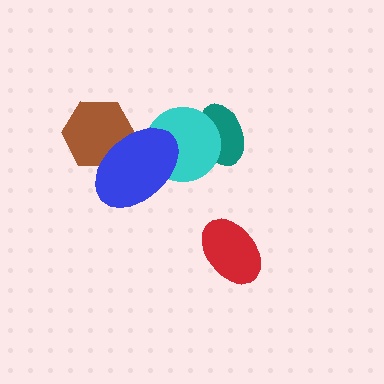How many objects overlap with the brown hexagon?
1 object overlaps with the brown hexagon.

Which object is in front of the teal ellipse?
The cyan circle is in front of the teal ellipse.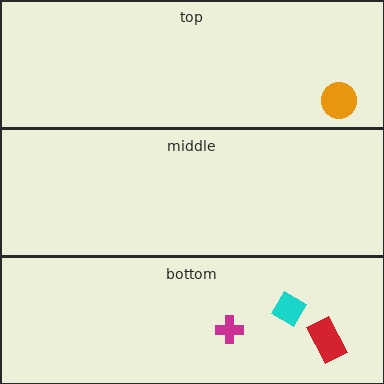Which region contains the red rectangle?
The bottom region.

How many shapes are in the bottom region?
3.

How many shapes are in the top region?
1.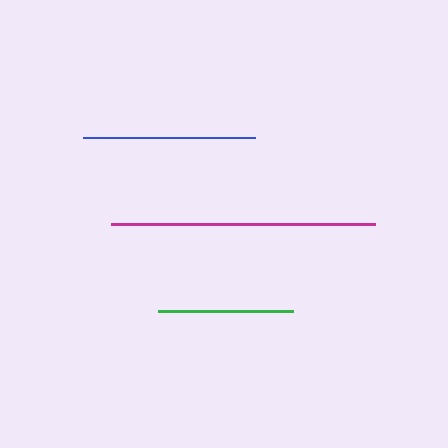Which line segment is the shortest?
The green line is the shortest at approximately 135 pixels.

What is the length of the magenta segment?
The magenta segment is approximately 264 pixels long.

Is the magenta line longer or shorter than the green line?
The magenta line is longer than the green line.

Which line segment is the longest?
The magenta line is the longest at approximately 264 pixels.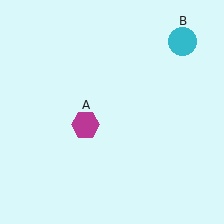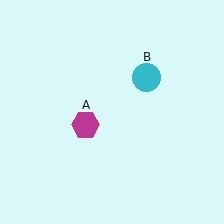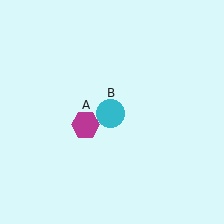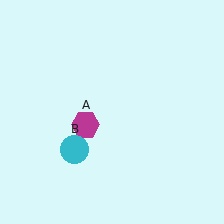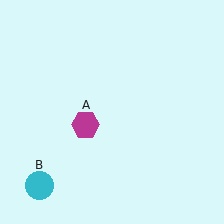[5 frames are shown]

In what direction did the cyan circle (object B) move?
The cyan circle (object B) moved down and to the left.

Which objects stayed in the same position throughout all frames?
Magenta hexagon (object A) remained stationary.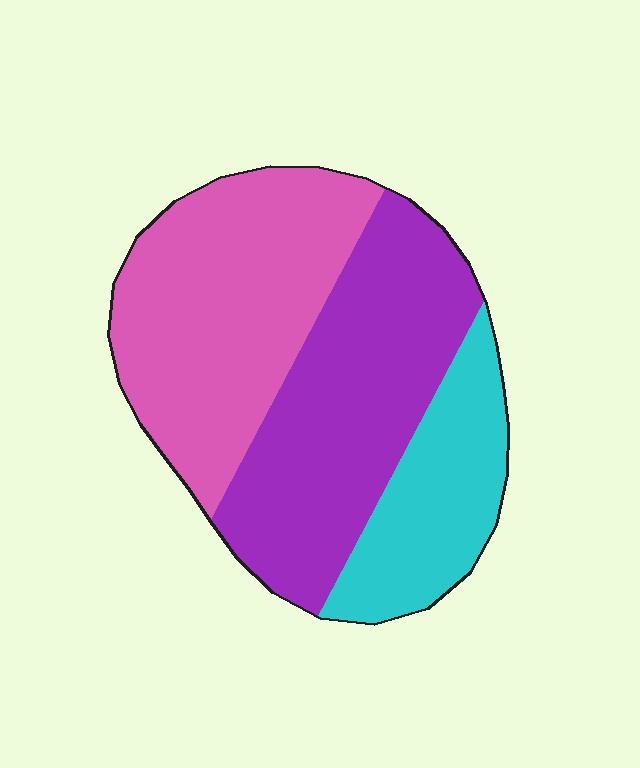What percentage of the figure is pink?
Pink takes up about two fifths (2/5) of the figure.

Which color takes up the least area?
Cyan, at roughly 20%.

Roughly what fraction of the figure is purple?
Purple covers 39% of the figure.